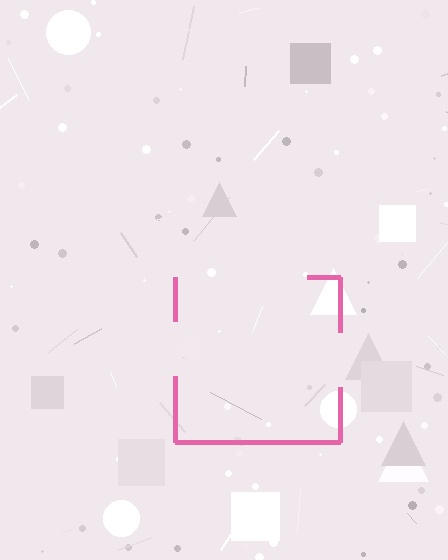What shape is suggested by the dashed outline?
The dashed outline suggests a square.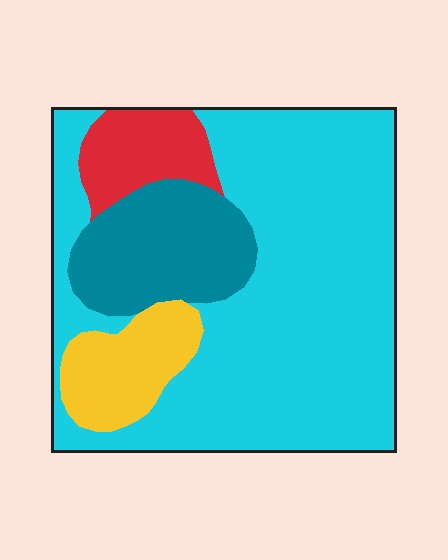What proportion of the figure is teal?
Teal covers 16% of the figure.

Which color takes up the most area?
Cyan, at roughly 65%.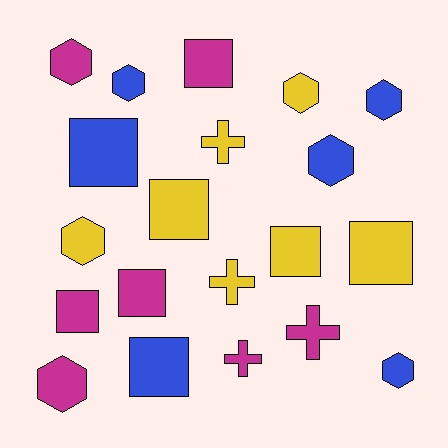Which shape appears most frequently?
Square, with 8 objects.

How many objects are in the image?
There are 20 objects.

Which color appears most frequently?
Magenta, with 7 objects.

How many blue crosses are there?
There are no blue crosses.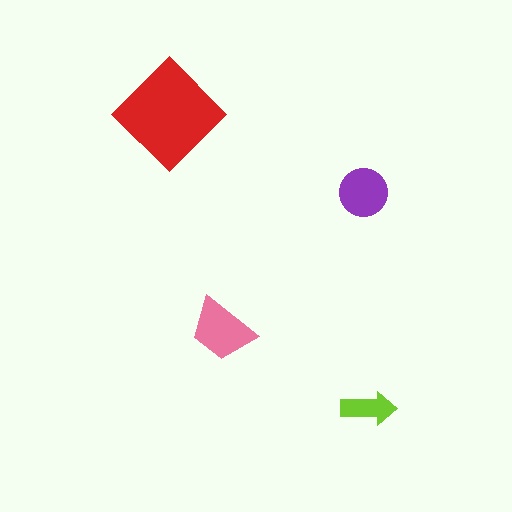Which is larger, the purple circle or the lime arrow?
The purple circle.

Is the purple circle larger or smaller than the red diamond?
Smaller.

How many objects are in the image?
There are 4 objects in the image.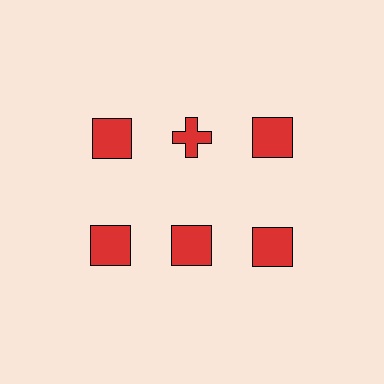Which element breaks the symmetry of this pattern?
The red cross in the top row, second from left column breaks the symmetry. All other shapes are red squares.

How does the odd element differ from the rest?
It has a different shape: cross instead of square.